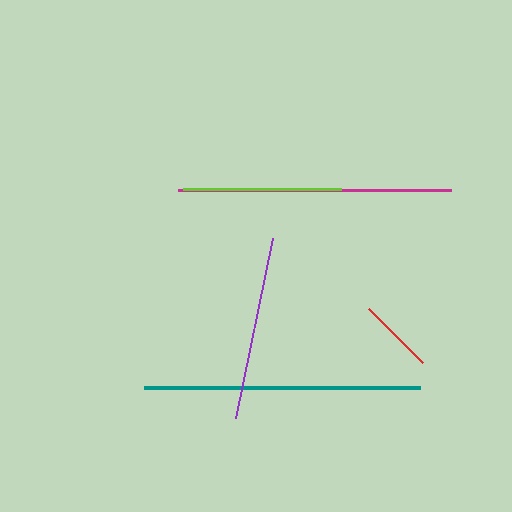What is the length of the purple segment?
The purple segment is approximately 185 pixels long.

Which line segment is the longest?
The teal line is the longest at approximately 276 pixels.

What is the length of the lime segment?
The lime segment is approximately 157 pixels long.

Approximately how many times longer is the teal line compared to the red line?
The teal line is approximately 3.6 times the length of the red line.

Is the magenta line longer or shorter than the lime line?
The magenta line is longer than the lime line.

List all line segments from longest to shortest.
From longest to shortest: teal, magenta, purple, lime, red.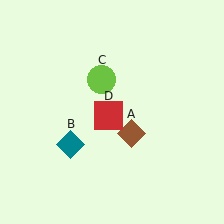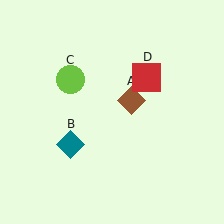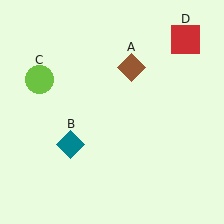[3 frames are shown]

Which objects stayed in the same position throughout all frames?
Teal diamond (object B) remained stationary.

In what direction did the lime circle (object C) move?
The lime circle (object C) moved left.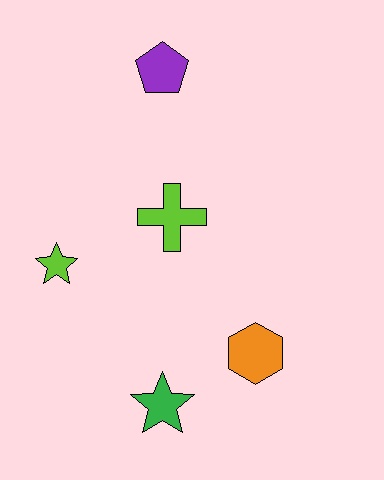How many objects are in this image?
There are 5 objects.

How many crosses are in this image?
There is 1 cross.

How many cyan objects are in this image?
There are no cyan objects.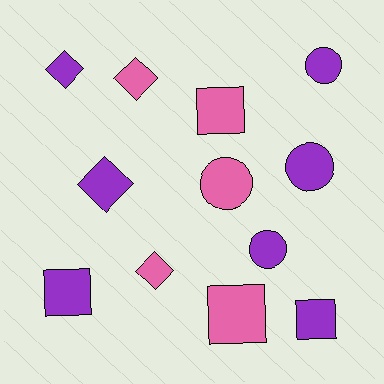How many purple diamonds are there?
There are 2 purple diamonds.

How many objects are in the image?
There are 12 objects.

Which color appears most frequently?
Purple, with 7 objects.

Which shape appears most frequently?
Square, with 4 objects.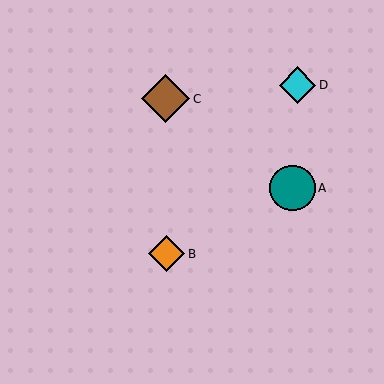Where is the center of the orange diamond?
The center of the orange diamond is at (167, 254).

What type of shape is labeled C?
Shape C is a brown diamond.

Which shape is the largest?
The brown diamond (labeled C) is the largest.